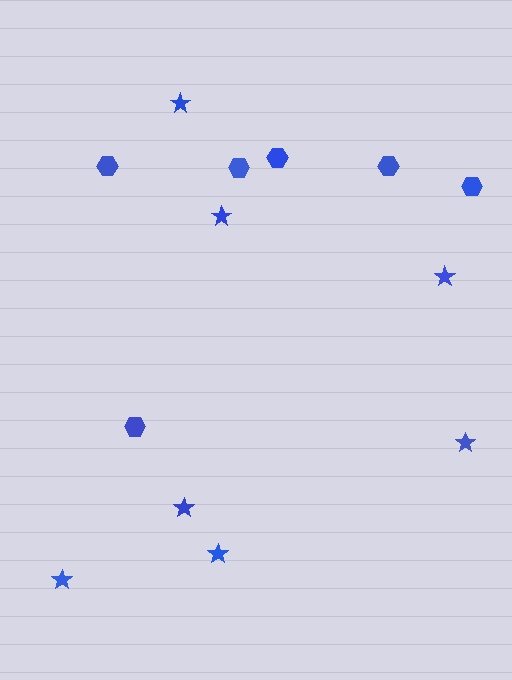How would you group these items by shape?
There are 2 groups: one group of stars (7) and one group of hexagons (6).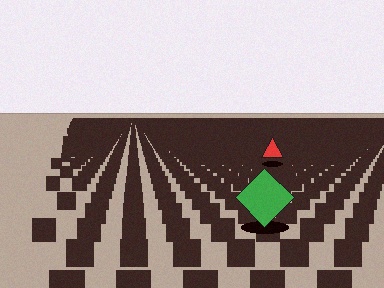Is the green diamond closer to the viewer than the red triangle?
Yes. The green diamond is closer — you can tell from the texture gradient: the ground texture is coarser near it.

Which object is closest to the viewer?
The green diamond is closest. The texture marks near it are larger and more spread out.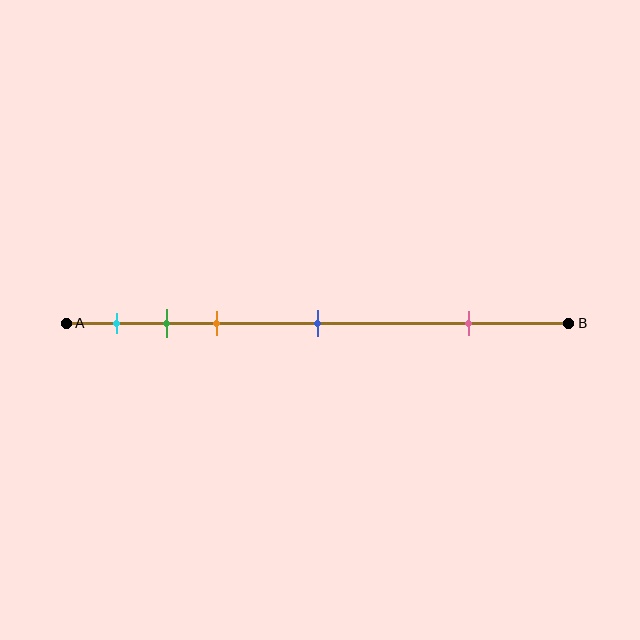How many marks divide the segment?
There are 5 marks dividing the segment.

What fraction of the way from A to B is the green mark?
The green mark is approximately 20% (0.2) of the way from A to B.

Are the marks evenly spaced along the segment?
No, the marks are not evenly spaced.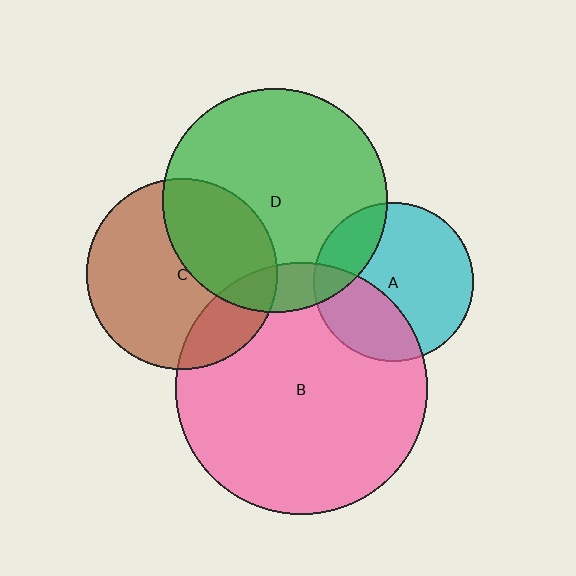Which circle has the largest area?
Circle B (pink).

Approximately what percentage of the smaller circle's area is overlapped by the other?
Approximately 35%.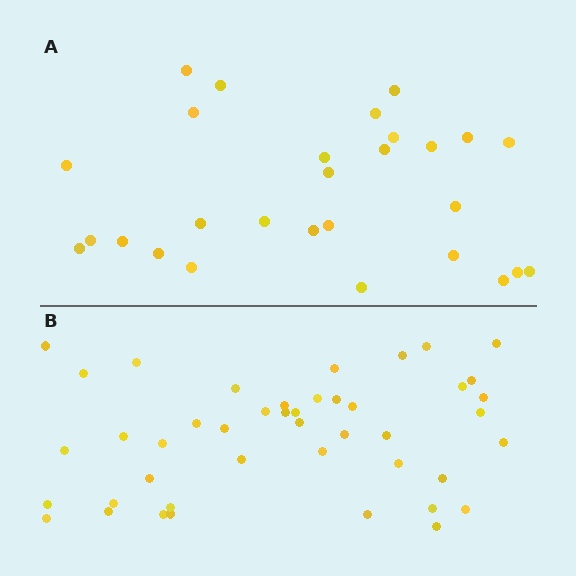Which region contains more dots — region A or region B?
Region B (the bottom region) has more dots.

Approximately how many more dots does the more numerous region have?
Region B has approximately 15 more dots than region A.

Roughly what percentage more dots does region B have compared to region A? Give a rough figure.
About 55% more.